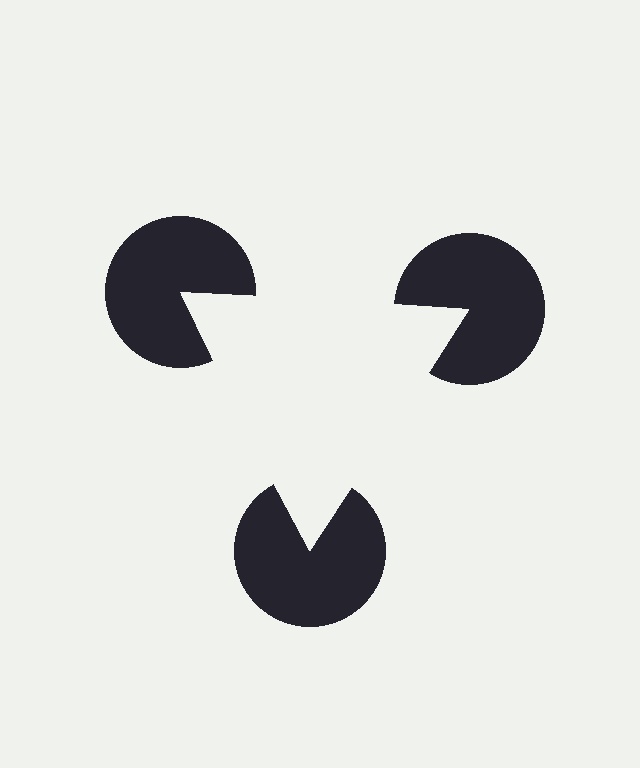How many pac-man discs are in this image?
There are 3 — one at each vertex of the illusory triangle.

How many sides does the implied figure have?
3 sides.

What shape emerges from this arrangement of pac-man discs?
An illusory triangle — its edges are inferred from the aligned wedge cuts in the pac-man discs, not physically drawn.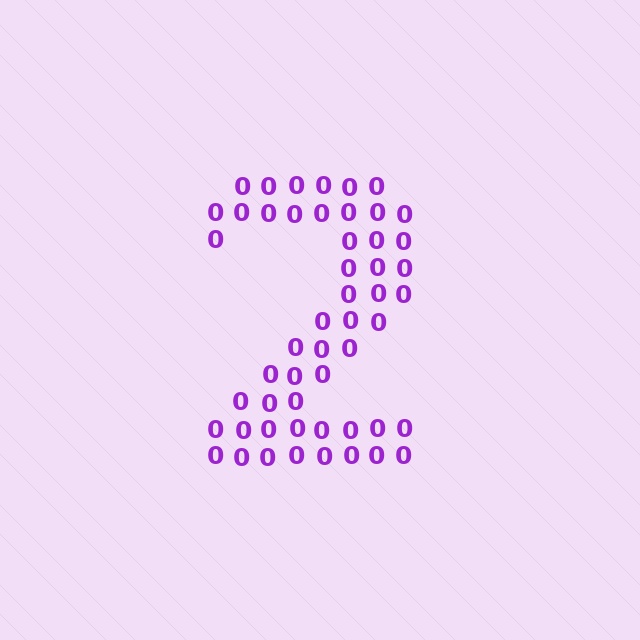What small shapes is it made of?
It is made of small digit 0's.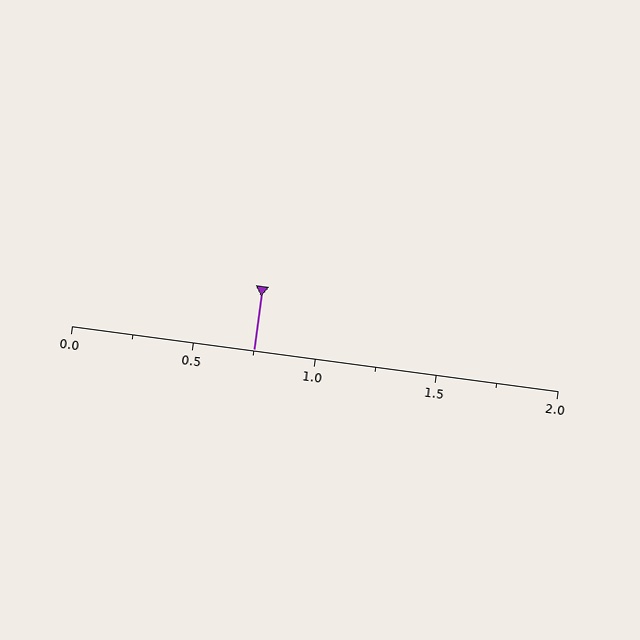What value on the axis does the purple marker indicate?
The marker indicates approximately 0.75.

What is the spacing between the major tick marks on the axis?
The major ticks are spaced 0.5 apart.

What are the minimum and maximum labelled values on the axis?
The axis runs from 0.0 to 2.0.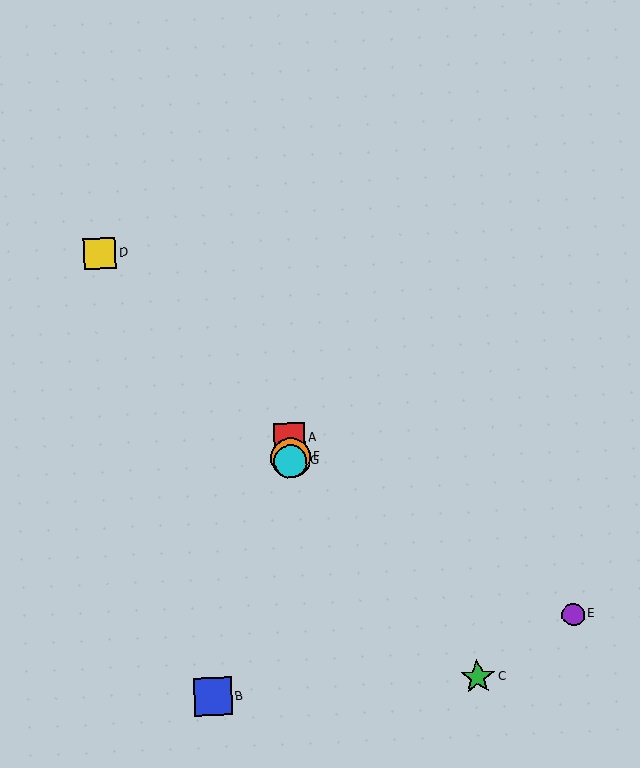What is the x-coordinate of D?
Object D is at x≈100.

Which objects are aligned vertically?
Objects A, F, G are aligned vertically.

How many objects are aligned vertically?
3 objects (A, F, G) are aligned vertically.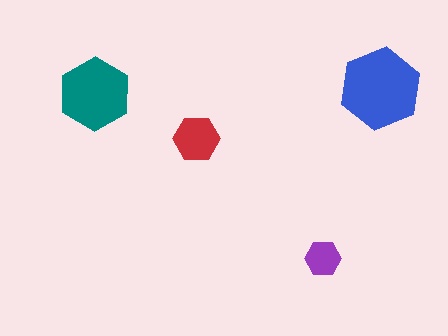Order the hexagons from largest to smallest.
the blue one, the teal one, the red one, the purple one.